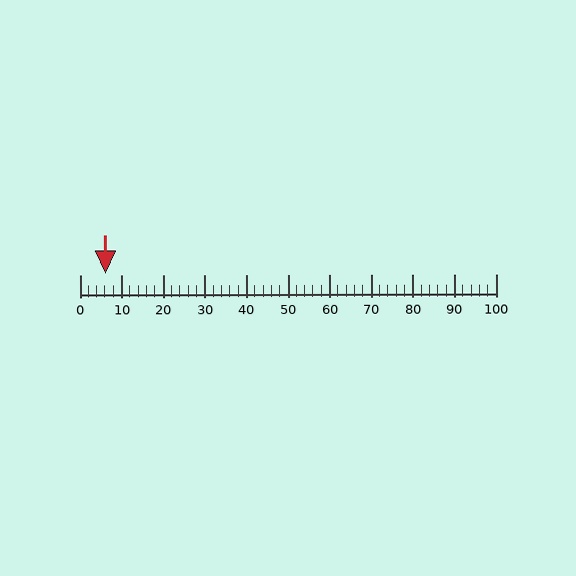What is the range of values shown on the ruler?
The ruler shows values from 0 to 100.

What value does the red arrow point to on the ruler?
The red arrow points to approximately 6.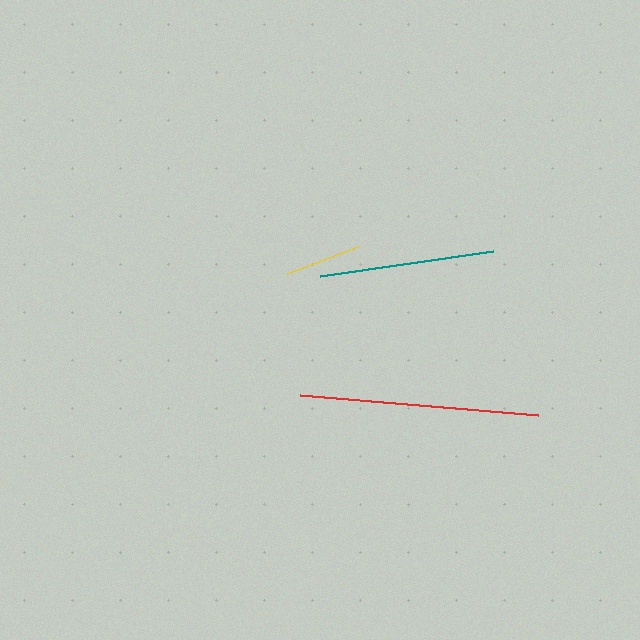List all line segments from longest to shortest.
From longest to shortest: red, teal, yellow.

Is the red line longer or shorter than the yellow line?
The red line is longer than the yellow line.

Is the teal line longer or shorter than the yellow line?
The teal line is longer than the yellow line.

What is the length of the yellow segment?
The yellow segment is approximately 75 pixels long.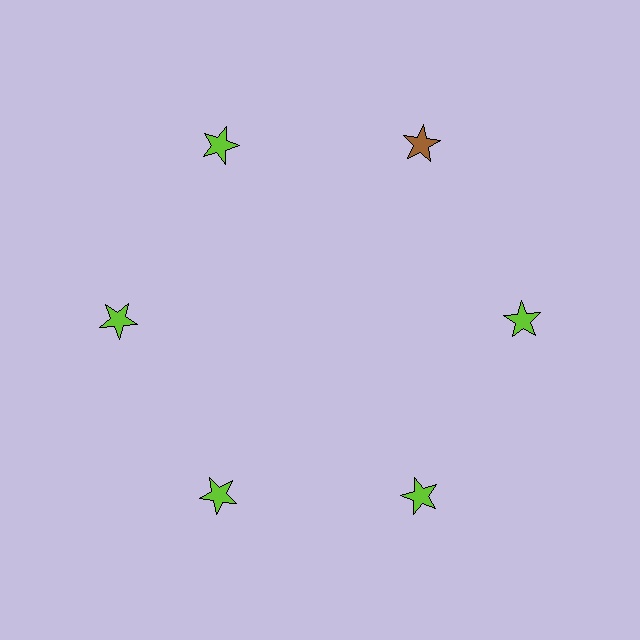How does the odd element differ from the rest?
It has a different color: brown instead of lime.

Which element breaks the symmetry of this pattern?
The brown star at roughly the 1 o'clock position breaks the symmetry. All other shapes are lime stars.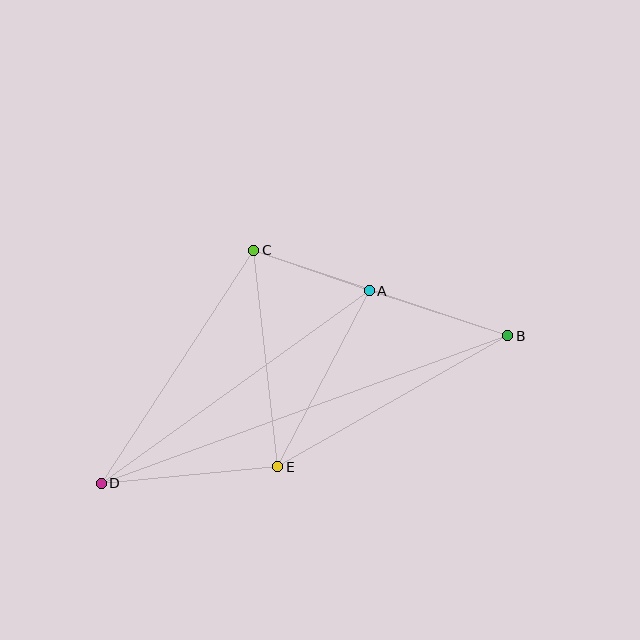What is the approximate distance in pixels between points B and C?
The distance between B and C is approximately 268 pixels.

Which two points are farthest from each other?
Points B and D are farthest from each other.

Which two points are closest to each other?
Points A and C are closest to each other.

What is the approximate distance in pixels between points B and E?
The distance between B and E is approximately 265 pixels.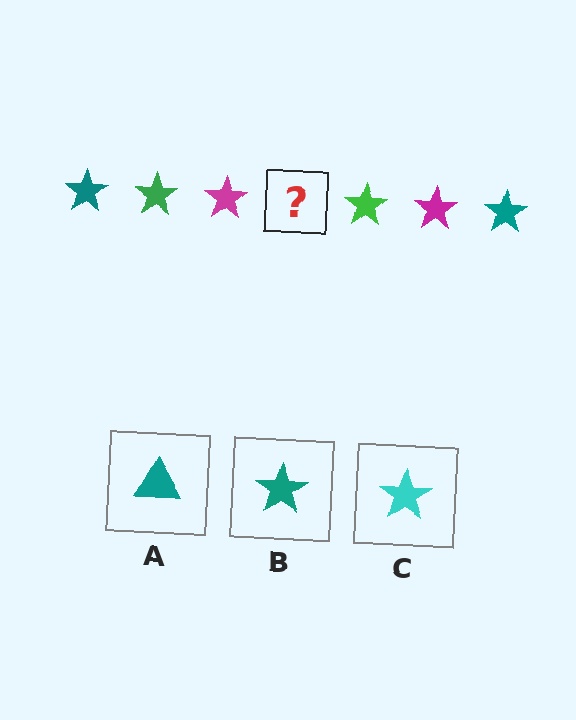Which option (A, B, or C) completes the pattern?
B.